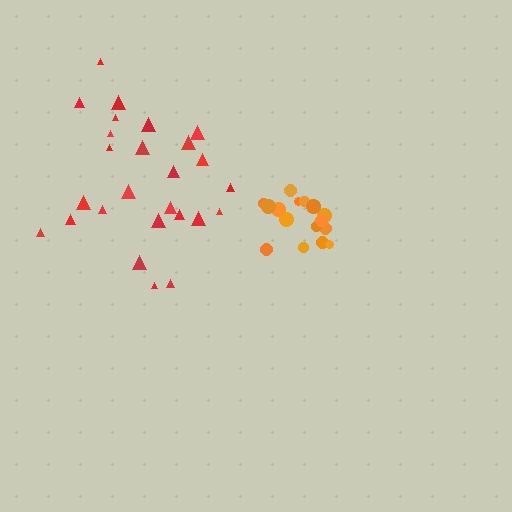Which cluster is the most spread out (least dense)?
Red.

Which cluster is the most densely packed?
Orange.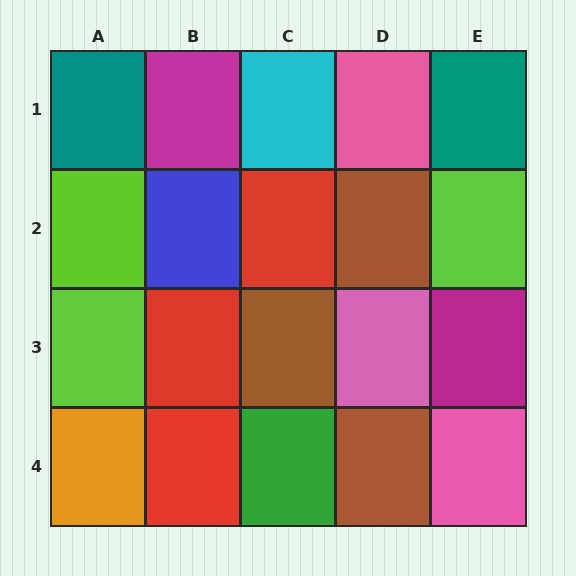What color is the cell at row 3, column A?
Lime.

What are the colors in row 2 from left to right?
Lime, blue, red, brown, lime.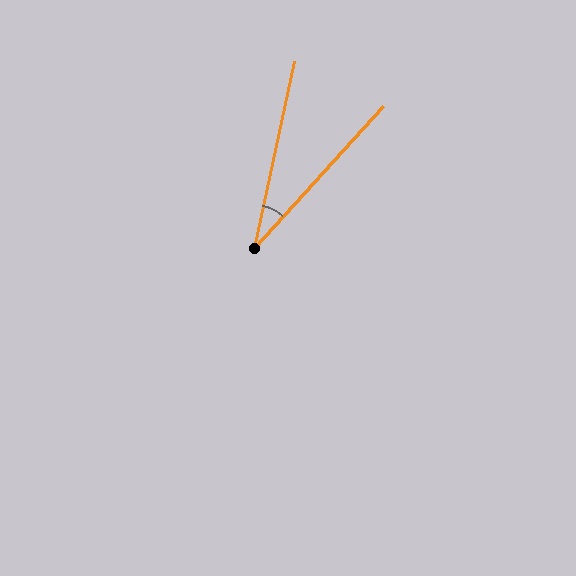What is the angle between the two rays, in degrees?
Approximately 30 degrees.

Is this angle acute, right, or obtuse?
It is acute.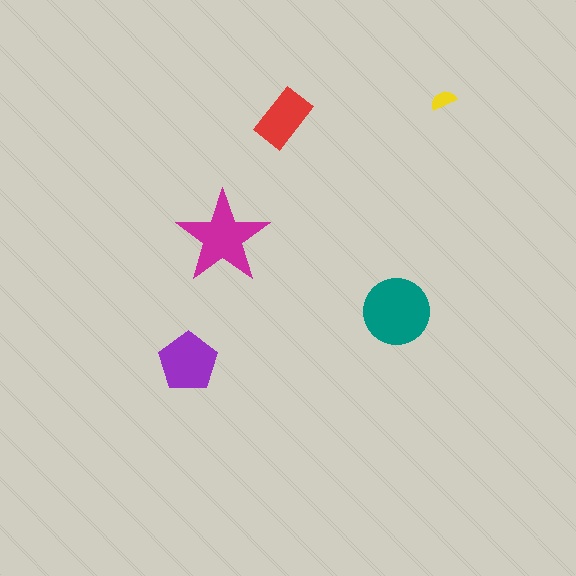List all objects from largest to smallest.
The teal circle, the magenta star, the purple pentagon, the red rectangle, the yellow semicircle.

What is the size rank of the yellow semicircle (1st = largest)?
5th.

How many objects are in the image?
There are 5 objects in the image.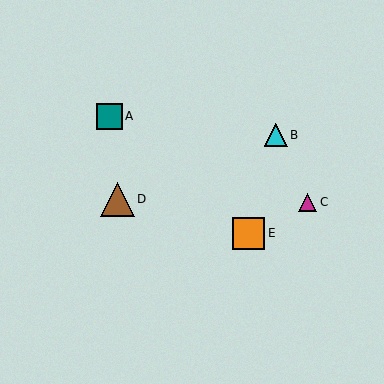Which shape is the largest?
The brown triangle (labeled D) is the largest.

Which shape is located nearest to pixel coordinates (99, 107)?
The teal square (labeled A) at (109, 116) is nearest to that location.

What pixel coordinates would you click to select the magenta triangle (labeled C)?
Click at (307, 202) to select the magenta triangle C.